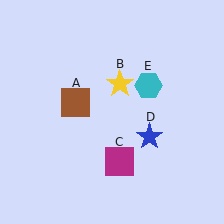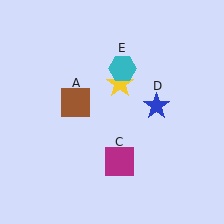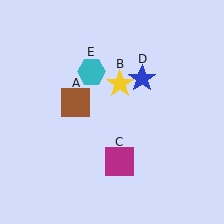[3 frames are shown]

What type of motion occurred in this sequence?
The blue star (object D), cyan hexagon (object E) rotated counterclockwise around the center of the scene.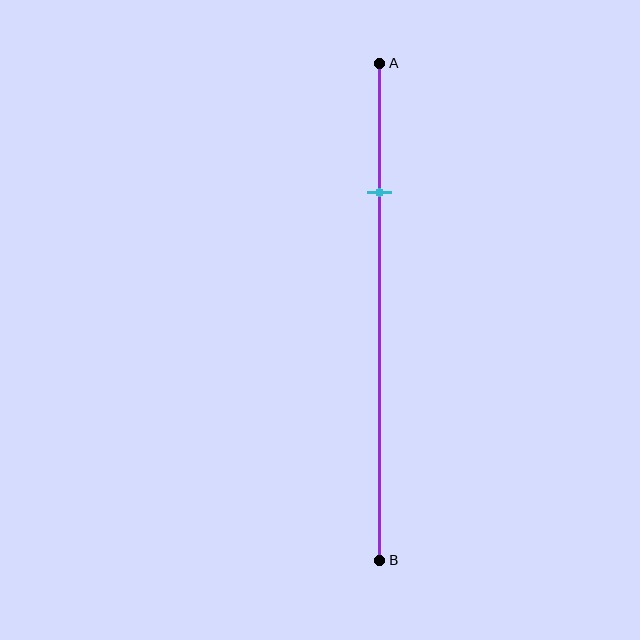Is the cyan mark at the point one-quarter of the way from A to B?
Yes, the mark is approximately at the one-quarter point.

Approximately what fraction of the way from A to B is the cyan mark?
The cyan mark is approximately 25% of the way from A to B.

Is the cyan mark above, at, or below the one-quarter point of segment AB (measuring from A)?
The cyan mark is approximately at the one-quarter point of segment AB.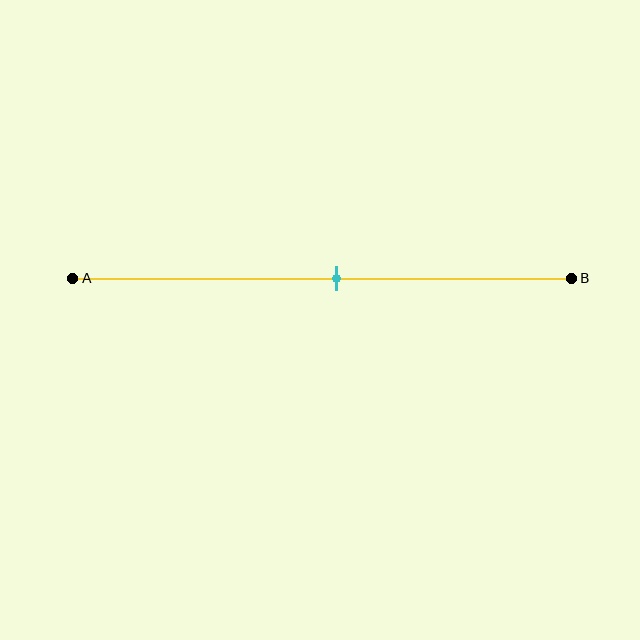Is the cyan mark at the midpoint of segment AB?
Yes, the mark is approximately at the midpoint.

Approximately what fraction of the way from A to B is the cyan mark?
The cyan mark is approximately 55% of the way from A to B.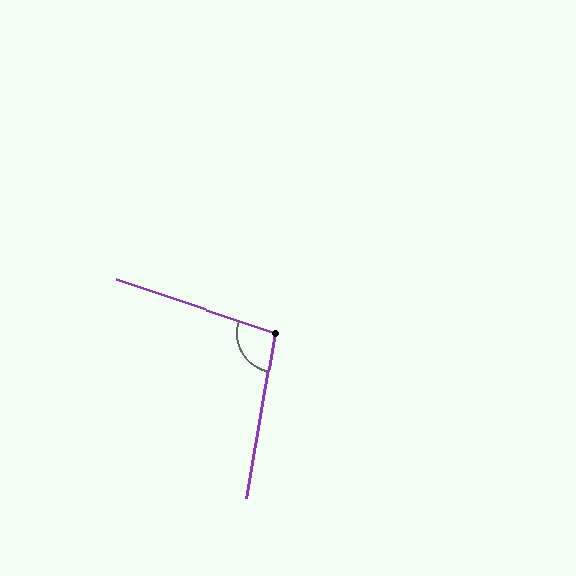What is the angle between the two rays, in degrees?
Approximately 99 degrees.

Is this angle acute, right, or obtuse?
It is obtuse.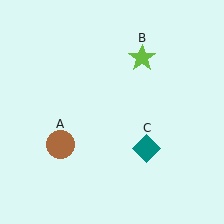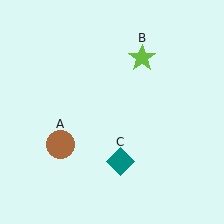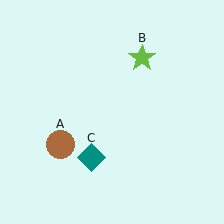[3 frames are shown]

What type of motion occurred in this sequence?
The teal diamond (object C) rotated clockwise around the center of the scene.